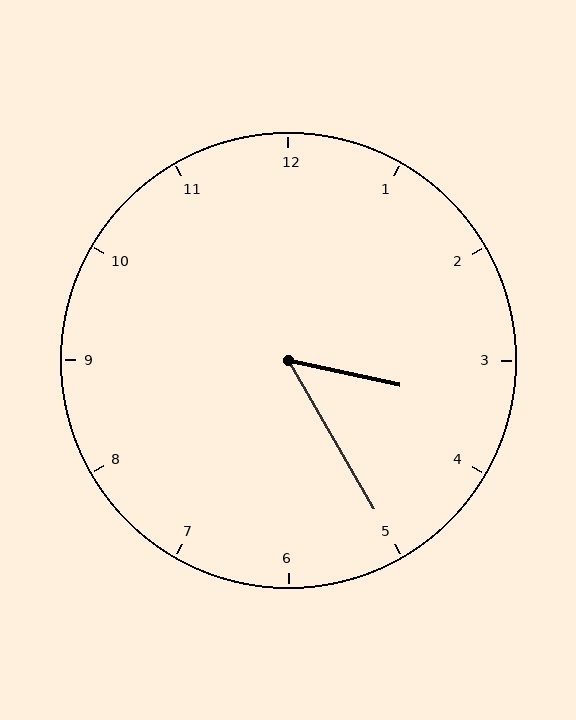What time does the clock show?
3:25.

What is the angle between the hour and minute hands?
Approximately 48 degrees.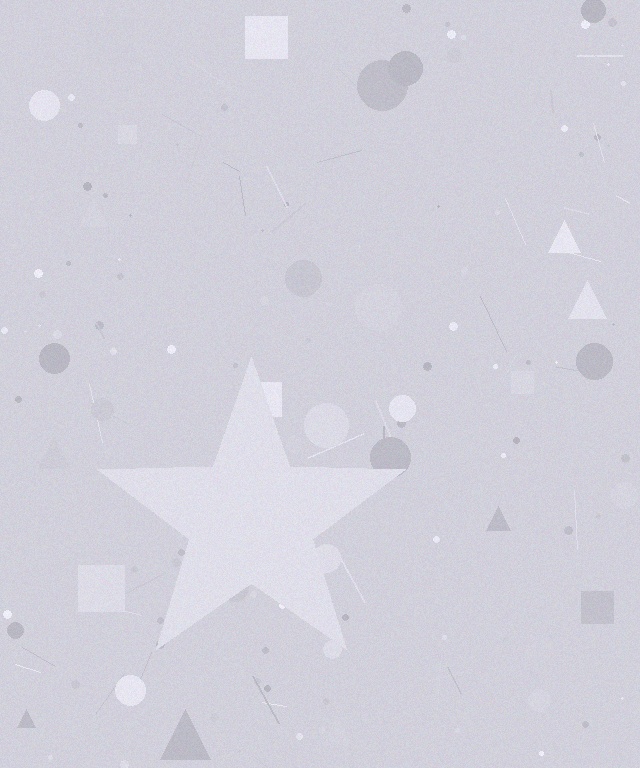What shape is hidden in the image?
A star is hidden in the image.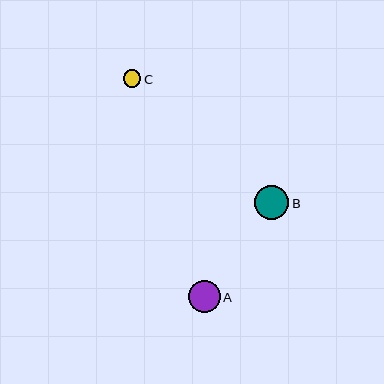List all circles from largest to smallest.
From largest to smallest: B, A, C.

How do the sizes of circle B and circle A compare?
Circle B and circle A are approximately the same size.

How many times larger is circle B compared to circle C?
Circle B is approximately 1.9 times the size of circle C.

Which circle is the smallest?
Circle C is the smallest with a size of approximately 18 pixels.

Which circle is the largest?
Circle B is the largest with a size of approximately 34 pixels.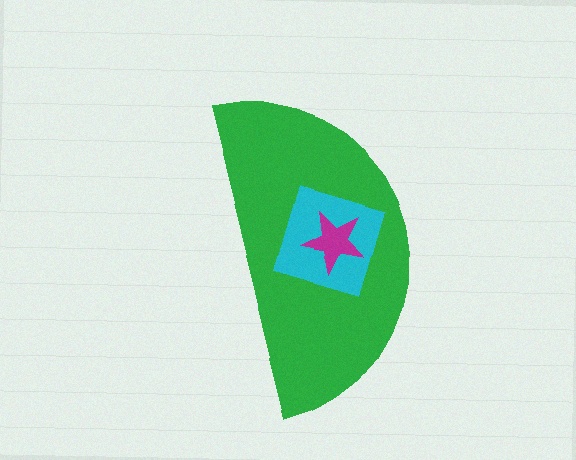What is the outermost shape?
The green semicircle.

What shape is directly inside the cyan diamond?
The magenta star.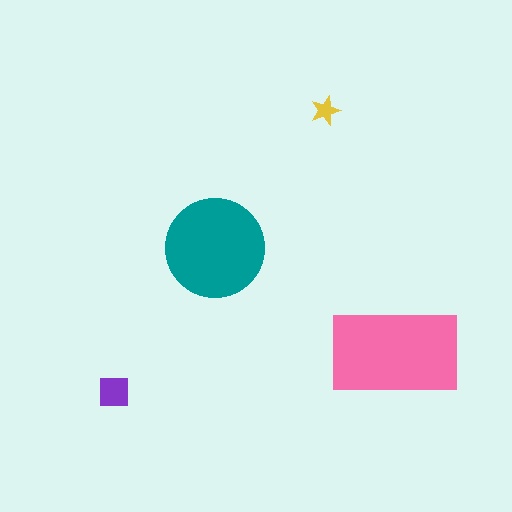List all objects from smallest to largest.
The yellow star, the purple square, the teal circle, the pink rectangle.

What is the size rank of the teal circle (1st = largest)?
2nd.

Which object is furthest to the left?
The purple square is leftmost.